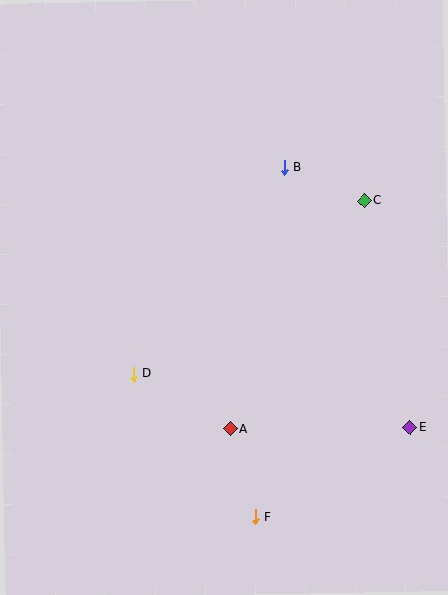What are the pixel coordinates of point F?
Point F is at (255, 517).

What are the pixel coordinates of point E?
Point E is at (410, 427).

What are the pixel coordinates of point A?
Point A is at (230, 428).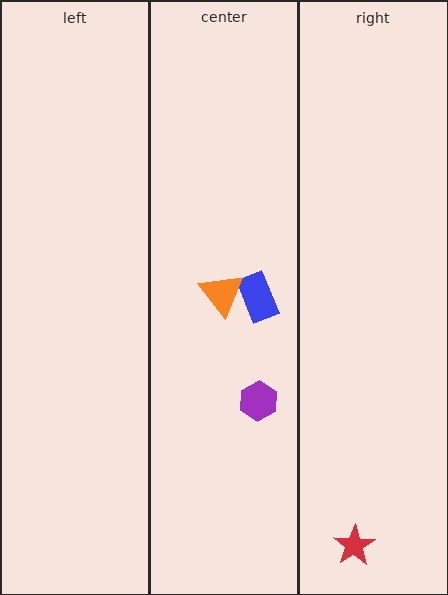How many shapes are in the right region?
1.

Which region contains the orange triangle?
The center region.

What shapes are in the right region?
The red star.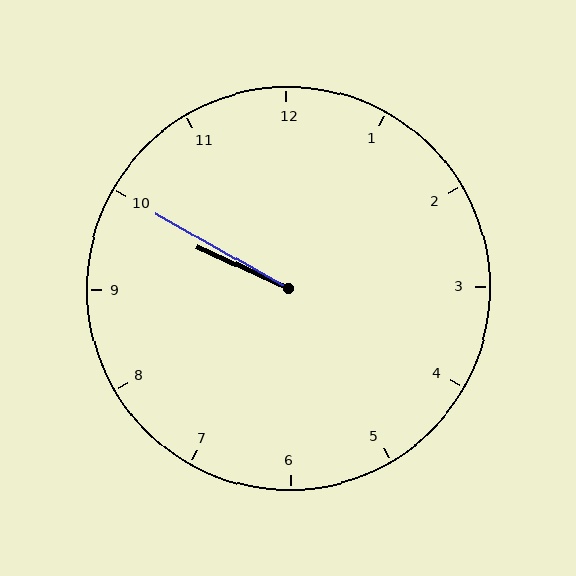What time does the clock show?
9:50.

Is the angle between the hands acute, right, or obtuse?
It is acute.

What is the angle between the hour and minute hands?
Approximately 5 degrees.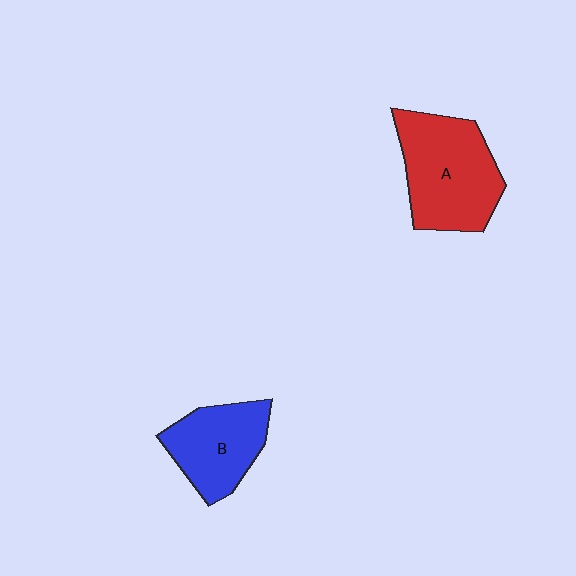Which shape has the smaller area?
Shape B (blue).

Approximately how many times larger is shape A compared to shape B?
Approximately 1.4 times.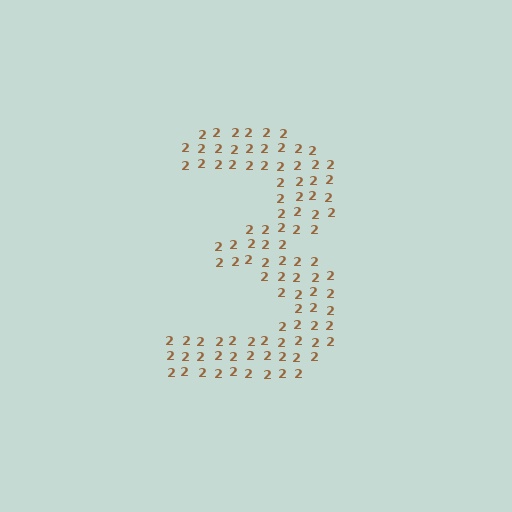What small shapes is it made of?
It is made of small digit 2's.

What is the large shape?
The large shape is the digit 3.